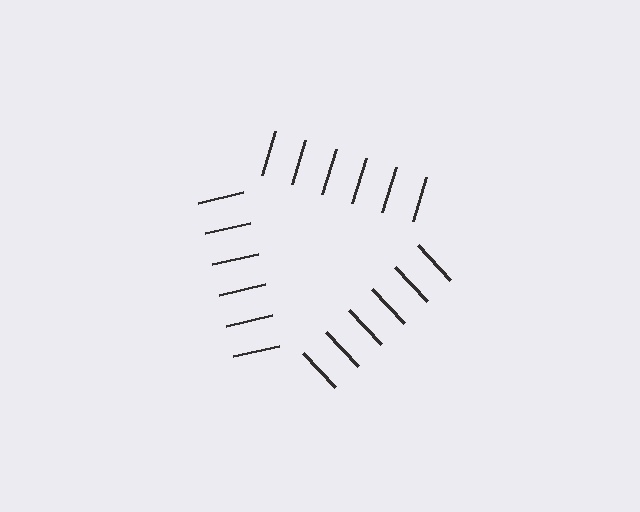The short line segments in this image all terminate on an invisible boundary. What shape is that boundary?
An illusory triangle — the line segments terminate on its edges but no continuous stroke is drawn.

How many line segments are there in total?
18 — 6 along each of the 3 edges.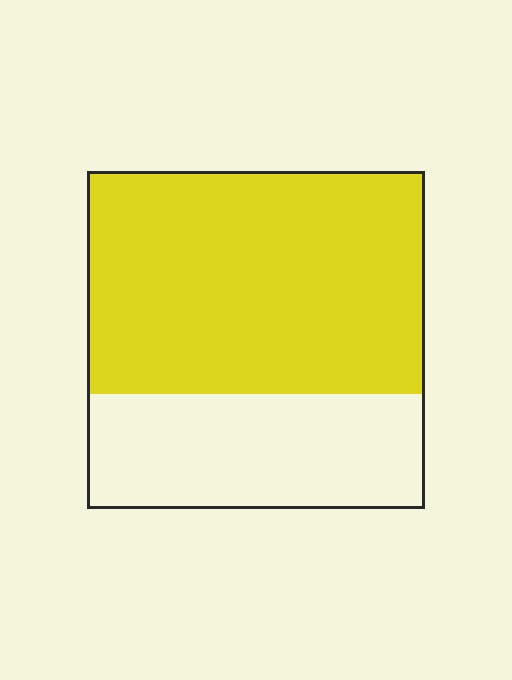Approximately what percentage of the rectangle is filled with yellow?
Approximately 65%.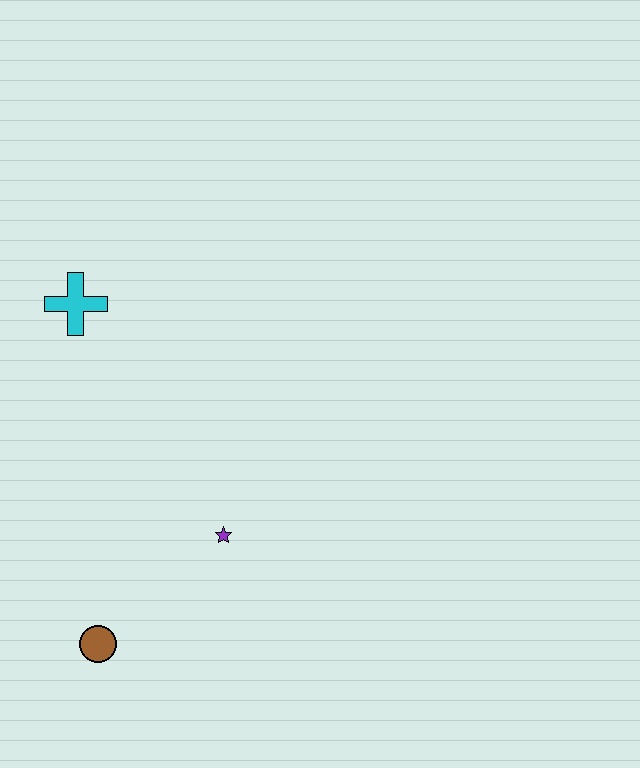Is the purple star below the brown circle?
No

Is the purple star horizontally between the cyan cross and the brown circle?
No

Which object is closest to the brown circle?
The purple star is closest to the brown circle.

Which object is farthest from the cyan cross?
The brown circle is farthest from the cyan cross.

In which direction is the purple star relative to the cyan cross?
The purple star is below the cyan cross.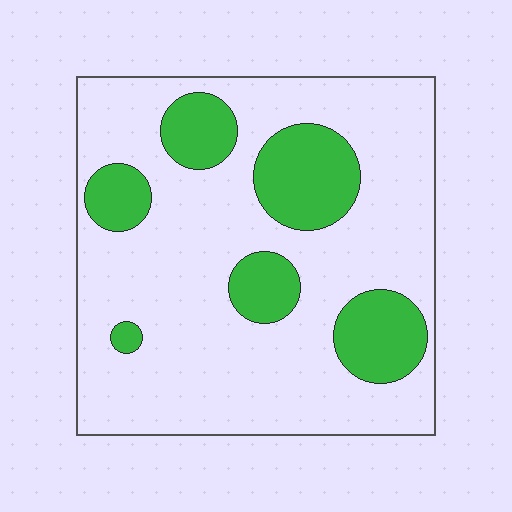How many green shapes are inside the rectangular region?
6.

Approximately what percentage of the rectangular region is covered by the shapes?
Approximately 25%.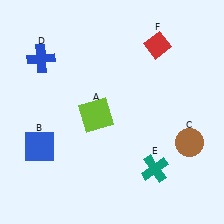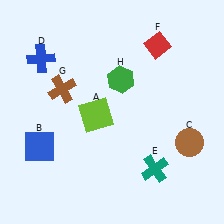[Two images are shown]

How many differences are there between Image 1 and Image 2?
There are 2 differences between the two images.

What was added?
A brown cross (G), a green hexagon (H) were added in Image 2.